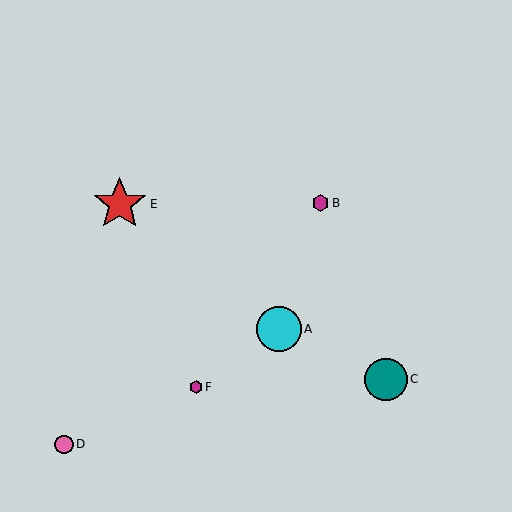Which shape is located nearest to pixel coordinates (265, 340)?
The cyan circle (labeled A) at (279, 329) is nearest to that location.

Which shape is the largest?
The red star (labeled E) is the largest.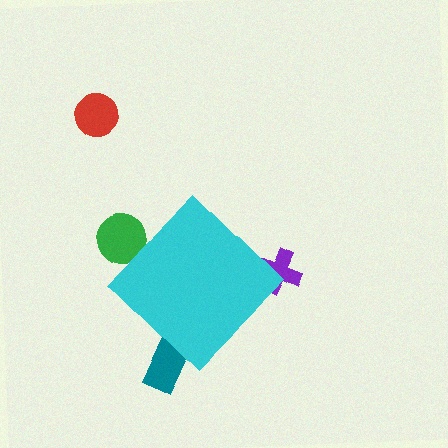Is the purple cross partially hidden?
Yes, the purple cross is partially hidden behind the cyan diamond.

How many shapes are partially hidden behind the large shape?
3 shapes are partially hidden.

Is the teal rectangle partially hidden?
Yes, the teal rectangle is partially hidden behind the cyan diamond.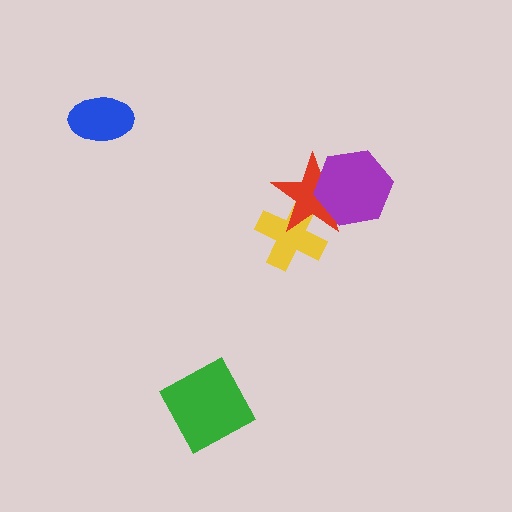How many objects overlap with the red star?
2 objects overlap with the red star.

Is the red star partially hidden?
Yes, it is partially covered by another shape.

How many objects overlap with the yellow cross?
1 object overlaps with the yellow cross.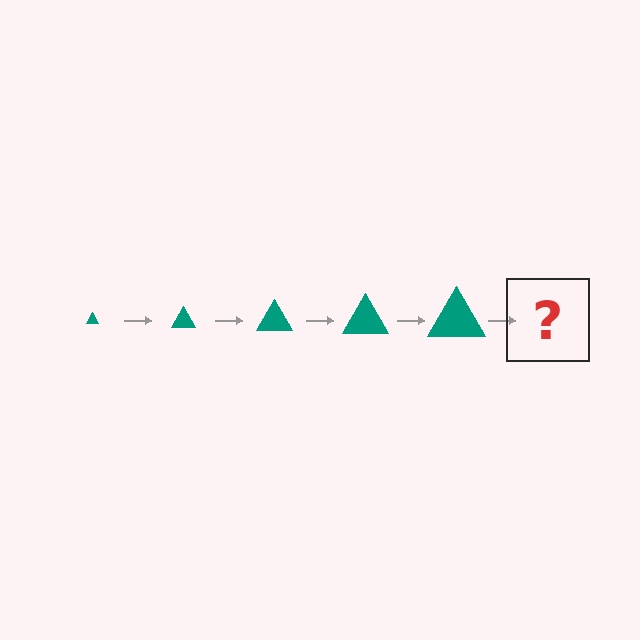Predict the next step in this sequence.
The next step is a teal triangle, larger than the previous one.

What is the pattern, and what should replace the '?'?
The pattern is that the triangle gets progressively larger each step. The '?' should be a teal triangle, larger than the previous one.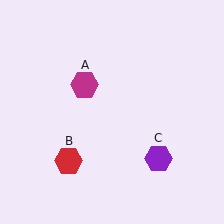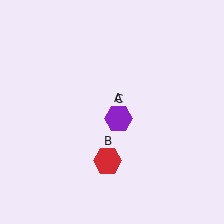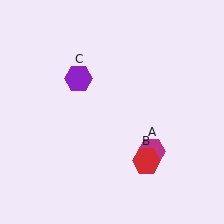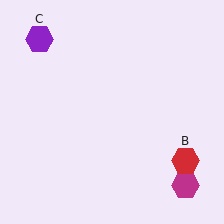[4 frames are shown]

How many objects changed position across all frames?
3 objects changed position: magenta hexagon (object A), red hexagon (object B), purple hexagon (object C).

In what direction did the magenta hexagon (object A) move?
The magenta hexagon (object A) moved down and to the right.